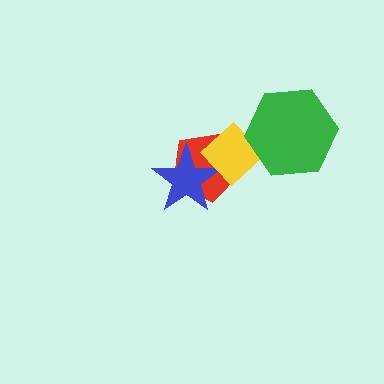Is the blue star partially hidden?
Yes, it is partially covered by another shape.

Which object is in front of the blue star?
The yellow diamond is in front of the blue star.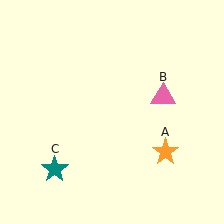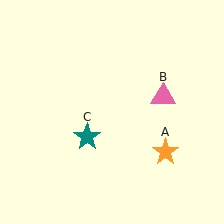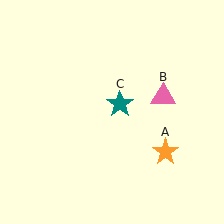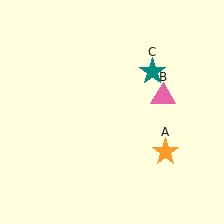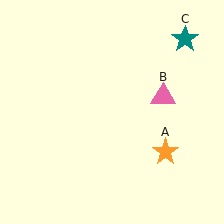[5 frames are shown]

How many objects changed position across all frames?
1 object changed position: teal star (object C).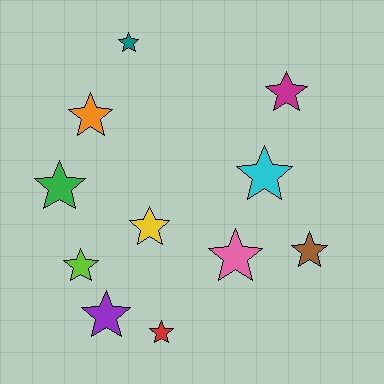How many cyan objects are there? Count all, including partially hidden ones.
There is 1 cyan object.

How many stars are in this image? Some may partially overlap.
There are 11 stars.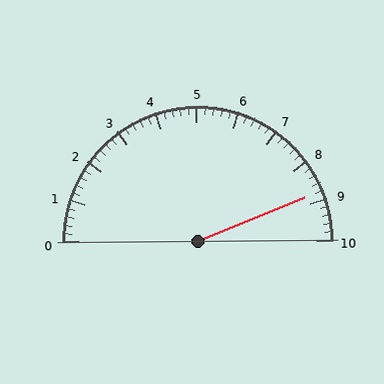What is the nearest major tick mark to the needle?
The nearest major tick mark is 9.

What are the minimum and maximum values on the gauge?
The gauge ranges from 0 to 10.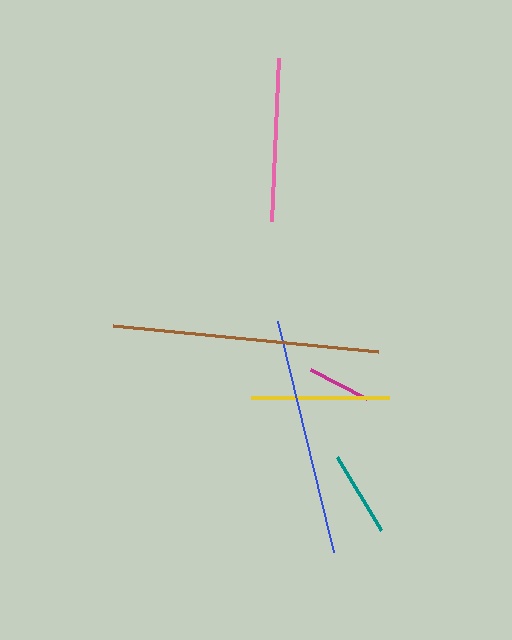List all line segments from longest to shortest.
From longest to shortest: brown, blue, pink, yellow, teal, magenta.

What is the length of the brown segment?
The brown segment is approximately 267 pixels long.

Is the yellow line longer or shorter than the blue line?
The blue line is longer than the yellow line.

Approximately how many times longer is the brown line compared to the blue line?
The brown line is approximately 1.1 times the length of the blue line.